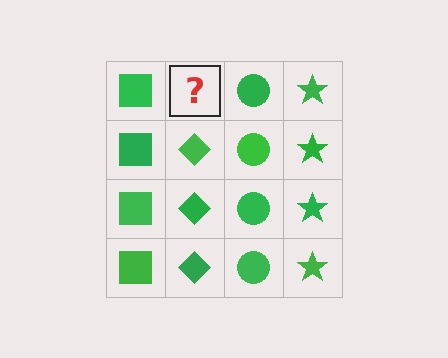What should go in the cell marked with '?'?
The missing cell should contain a green diamond.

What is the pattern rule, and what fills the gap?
The rule is that each column has a consistent shape. The gap should be filled with a green diamond.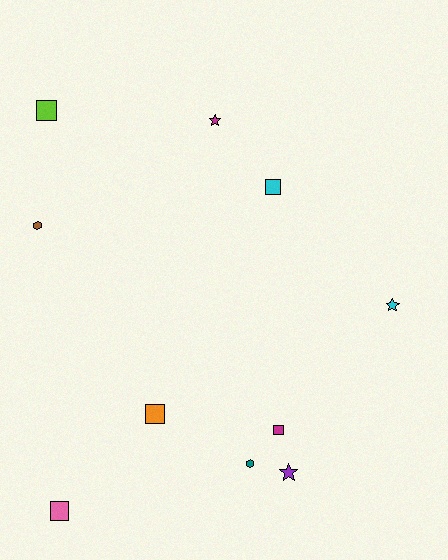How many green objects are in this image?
There are no green objects.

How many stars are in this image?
There are 3 stars.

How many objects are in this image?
There are 10 objects.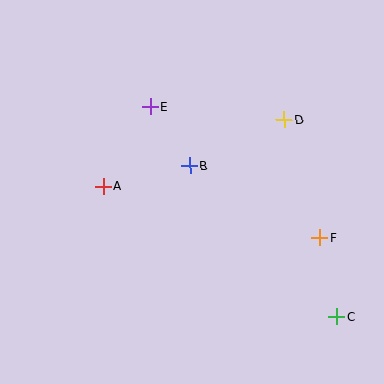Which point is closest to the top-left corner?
Point E is closest to the top-left corner.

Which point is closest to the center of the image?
Point B at (190, 166) is closest to the center.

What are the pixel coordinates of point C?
Point C is at (337, 317).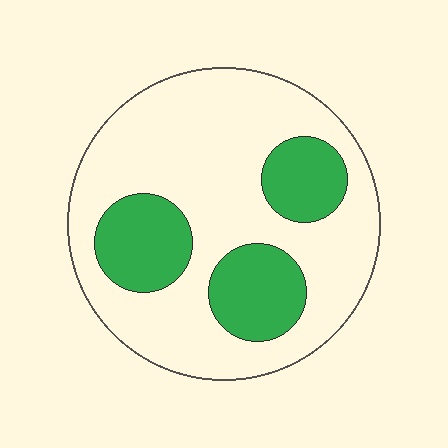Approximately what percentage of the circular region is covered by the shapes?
Approximately 30%.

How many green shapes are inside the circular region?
3.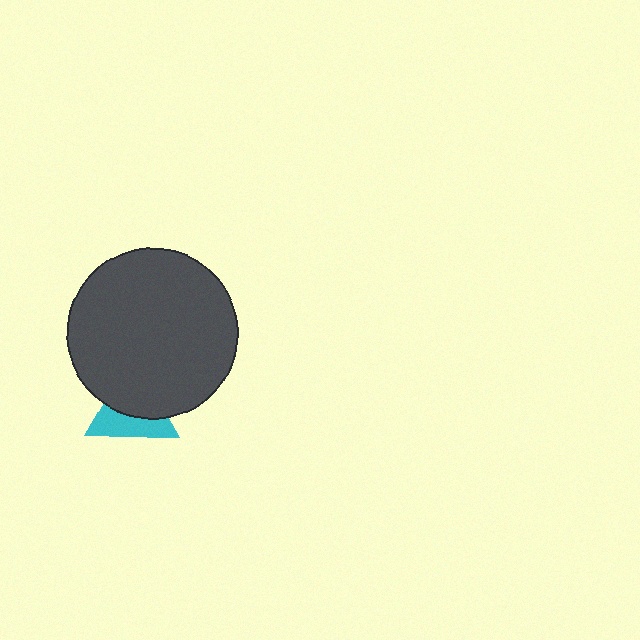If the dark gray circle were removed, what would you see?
You would see the complete cyan triangle.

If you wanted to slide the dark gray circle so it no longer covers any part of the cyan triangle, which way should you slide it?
Slide it up — that is the most direct way to separate the two shapes.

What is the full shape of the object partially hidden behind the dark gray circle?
The partially hidden object is a cyan triangle.